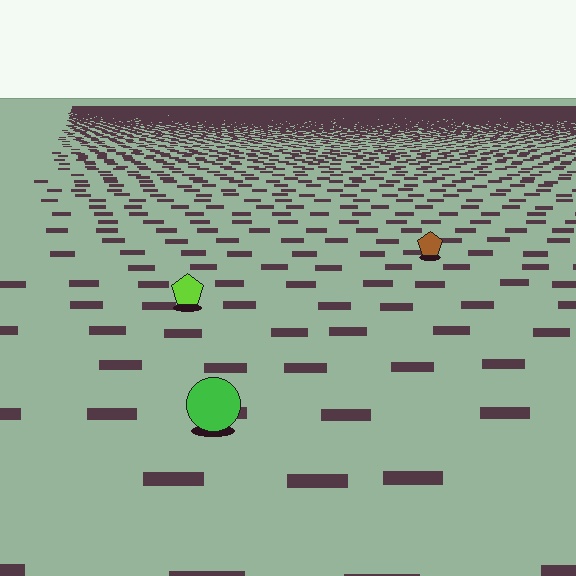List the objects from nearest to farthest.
From nearest to farthest: the green circle, the lime pentagon, the brown pentagon.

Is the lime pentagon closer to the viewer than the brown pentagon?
Yes. The lime pentagon is closer — you can tell from the texture gradient: the ground texture is coarser near it.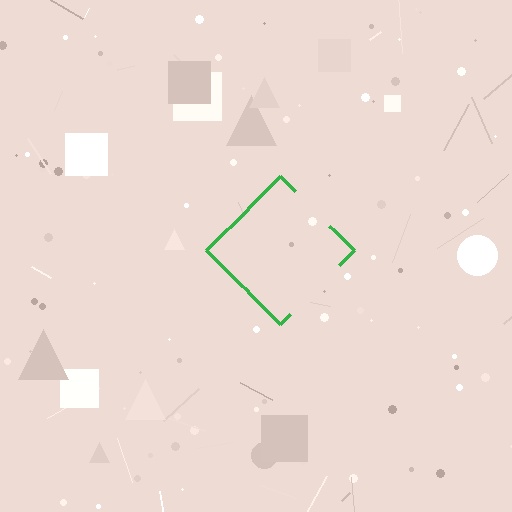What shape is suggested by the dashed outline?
The dashed outline suggests a diamond.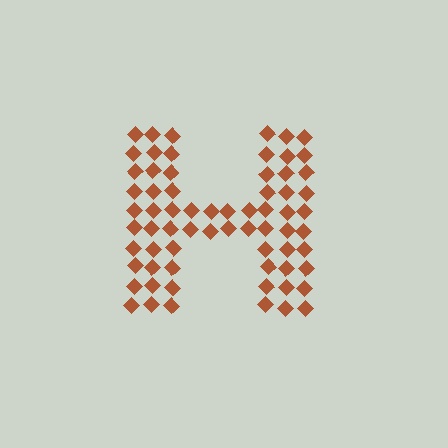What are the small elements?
The small elements are diamonds.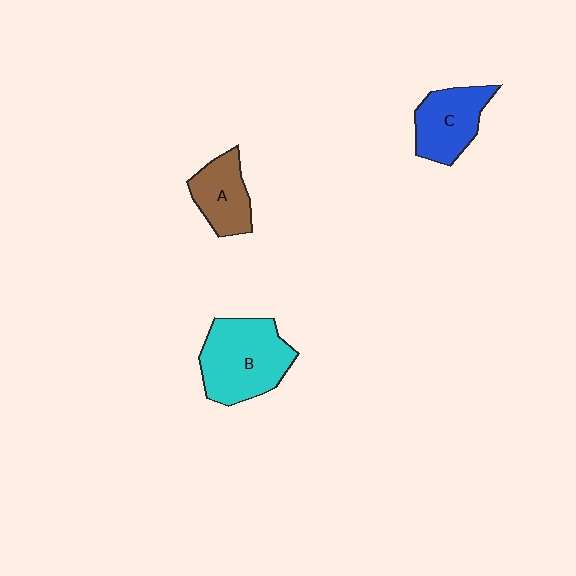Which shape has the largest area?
Shape B (cyan).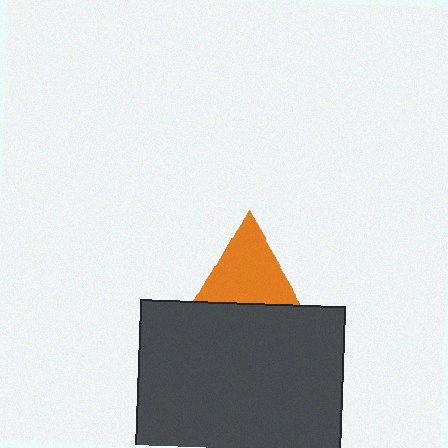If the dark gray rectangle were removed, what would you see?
You would see the complete orange triangle.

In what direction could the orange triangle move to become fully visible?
The orange triangle could move up. That would shift it out from behind the dark gray rectangle entirely.